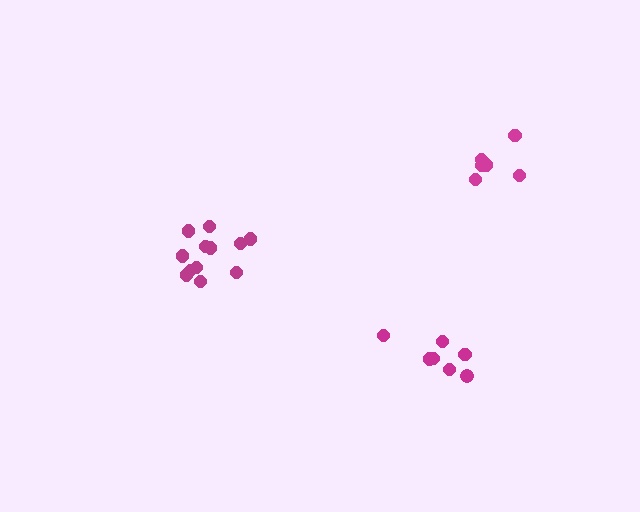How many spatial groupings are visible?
There are 3 spatial groupings.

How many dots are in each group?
Group 1: 12 dots, Group 2: 7 dots, Group 3: 6 dots (25 total).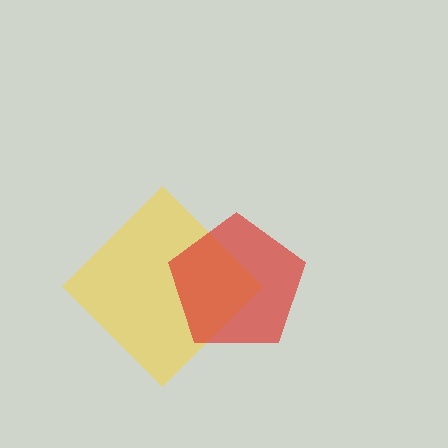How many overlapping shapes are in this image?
There are 2 overlapping shapes in the image.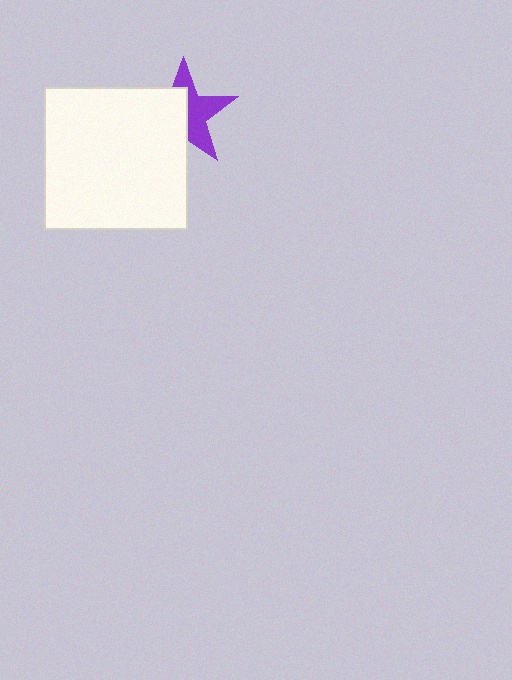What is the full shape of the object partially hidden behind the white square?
The partially hidden object is a purple star.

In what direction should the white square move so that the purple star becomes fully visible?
The white square should move toward the lower-left. That is the shortest direction to clear the overlap and leave the purple star fully visible.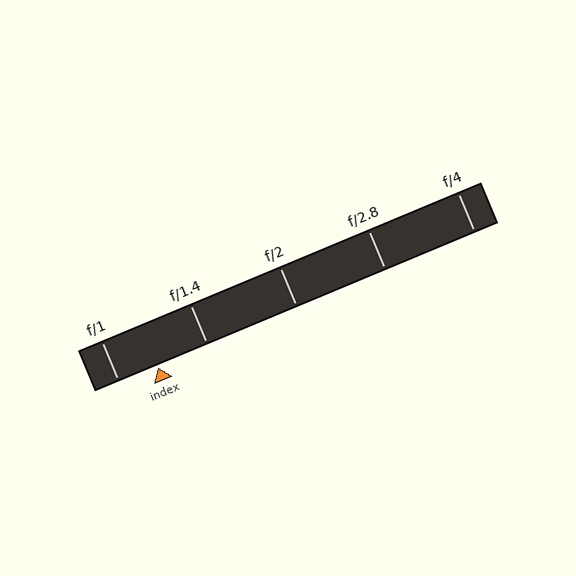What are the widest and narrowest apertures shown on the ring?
The widest aperture shown is f/1 and the narrowest is f/4.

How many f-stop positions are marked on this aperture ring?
There are 5 f-stop positions marked.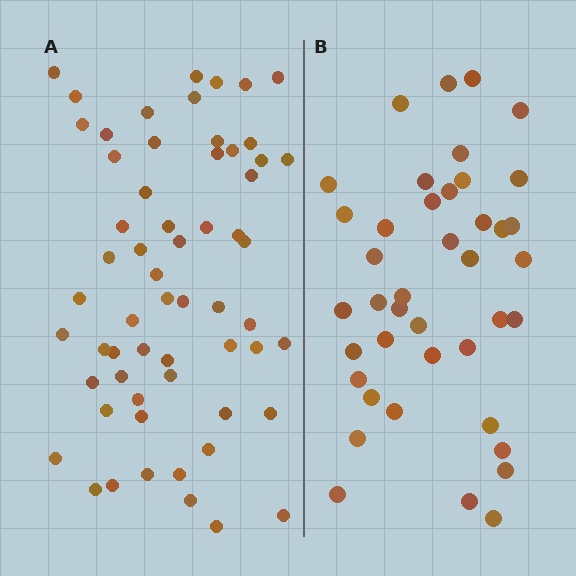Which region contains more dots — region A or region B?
Region A (the left region) has more dots.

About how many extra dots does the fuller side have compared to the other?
Region A has approximately 20 more dots than region B.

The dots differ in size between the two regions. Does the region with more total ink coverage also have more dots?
No. Region B has more total ink coverage because its dots are larger, but region A actually contains more individual dots. Total area can be misleading — the number of items is what matters here.